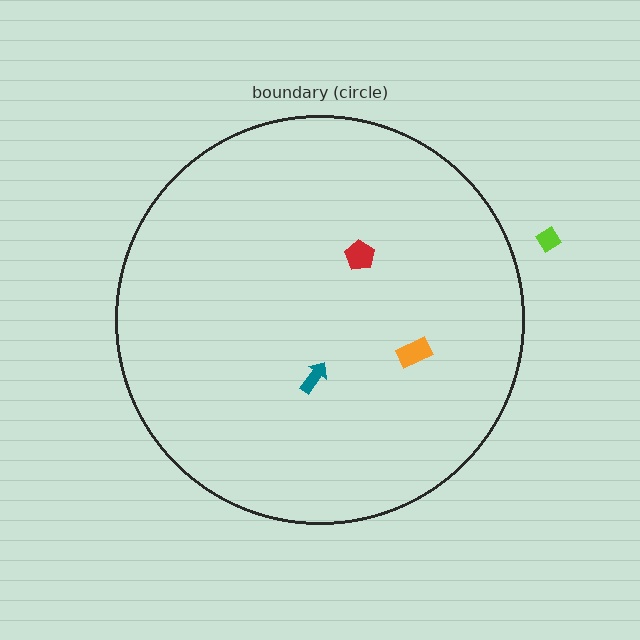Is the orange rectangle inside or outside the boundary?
Inside.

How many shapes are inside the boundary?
3 inside, 1 outside.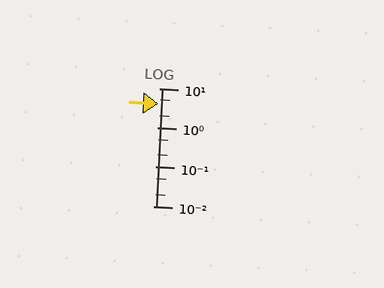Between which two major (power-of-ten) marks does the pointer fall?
The pointer is between 1 and 10.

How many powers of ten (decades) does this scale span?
The scale spans 3 decades, from 0.01 to 10.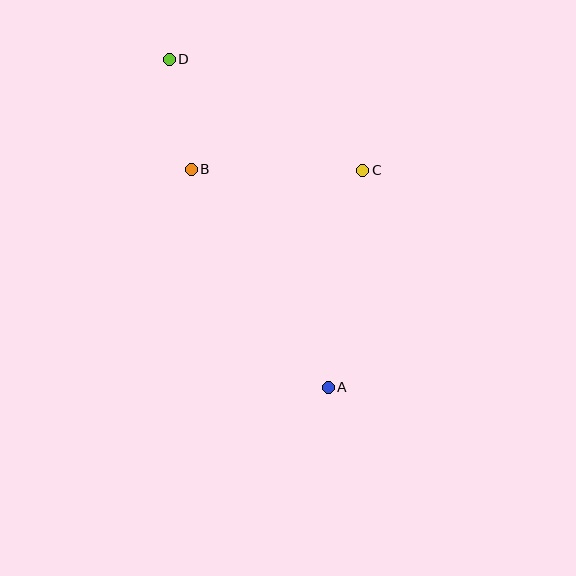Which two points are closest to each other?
Points B and D are closest to each other.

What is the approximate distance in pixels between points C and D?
The distance between C and D is approximately 223 pixels.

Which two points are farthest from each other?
Points A and D are farthest from each other.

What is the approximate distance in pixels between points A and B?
The distance between A and B is approximately 258 pixels.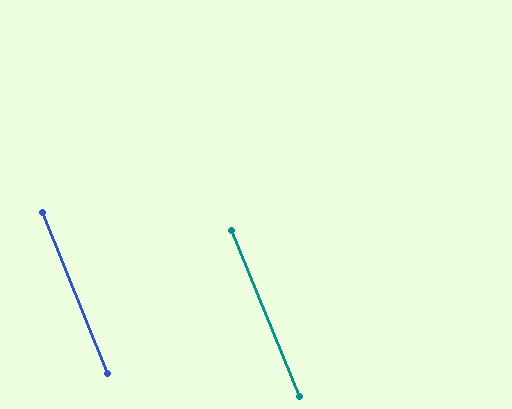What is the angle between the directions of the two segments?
Approximately 0 degrees.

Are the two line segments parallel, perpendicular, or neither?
Parallel — their directions differ by only 0.3°.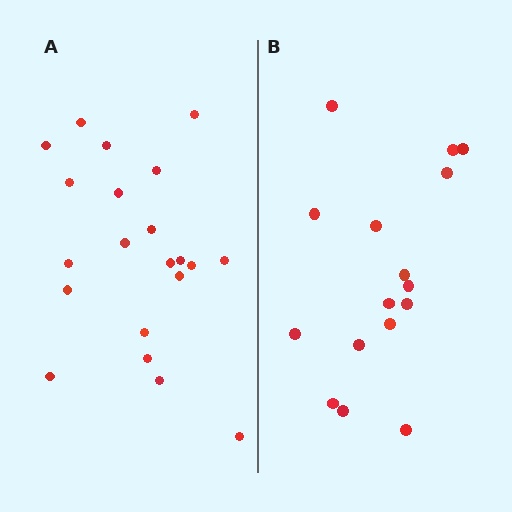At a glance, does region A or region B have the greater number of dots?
Region A (the left region) has more dots.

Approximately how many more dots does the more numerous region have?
Region A has about 5 more dots than region B.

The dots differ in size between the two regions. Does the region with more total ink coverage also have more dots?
No. Region B has more total ink coverage because its dots are larger, but region A actually contains more individual dots. Total area can be misleading — the number of items is what matters here.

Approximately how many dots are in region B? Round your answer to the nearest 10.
About 20 dots. (The exact count is 16, which rounds to 20.)